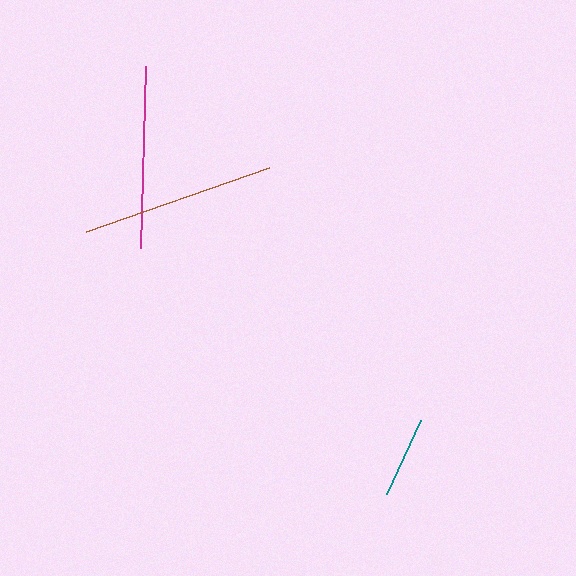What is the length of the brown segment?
The brown segment is approximately 194 pixels long.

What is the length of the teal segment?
The teal segment is approximately 81 pixels long.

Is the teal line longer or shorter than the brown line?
The brown line is longer than the teal line.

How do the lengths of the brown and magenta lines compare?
The brown and magenta lines are approximately the same length.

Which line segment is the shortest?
The teal line is the shortest at approximately 81 pixels.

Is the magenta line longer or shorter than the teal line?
The magenta line is longer than the teal line.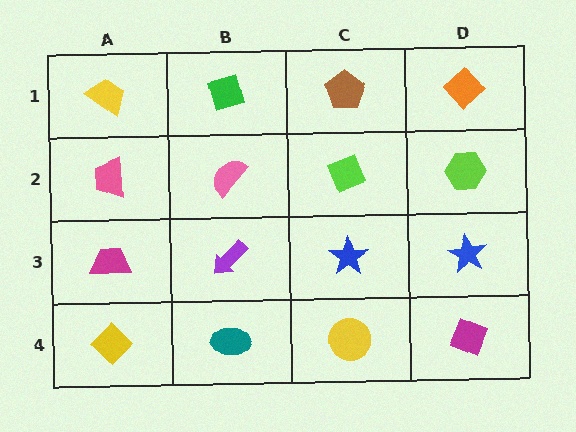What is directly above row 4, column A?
A magenta trapezoid.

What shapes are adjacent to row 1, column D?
A lime hexagon (row 2, column D), a brown pentagon (row 1, column C).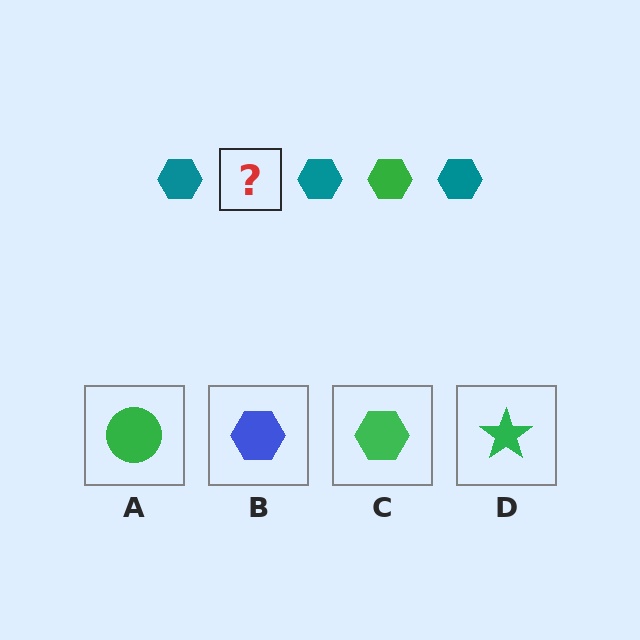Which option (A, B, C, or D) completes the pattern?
C.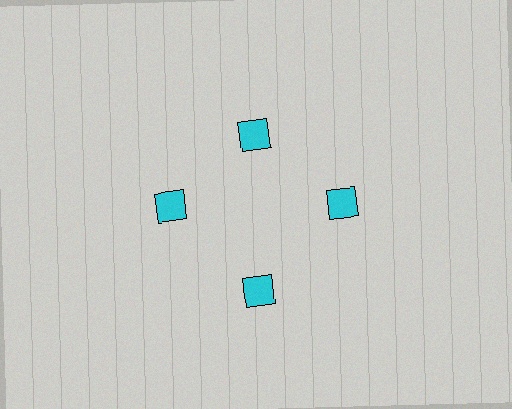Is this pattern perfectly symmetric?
No. The 4 cyan squares are arranged in a ring, but one element near the 12 o'clock position is pulled inward toward the center, breaking the 4-fold rotational symmetry.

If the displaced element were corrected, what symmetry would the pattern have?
It would have 4-fold rotational symmetry — the pattern would map onto itself every 90 degrees.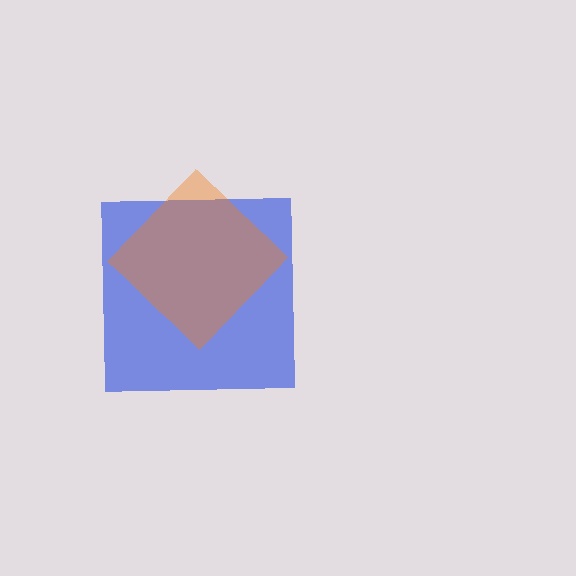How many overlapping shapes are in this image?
There are 2 overlapping shapes in the image.